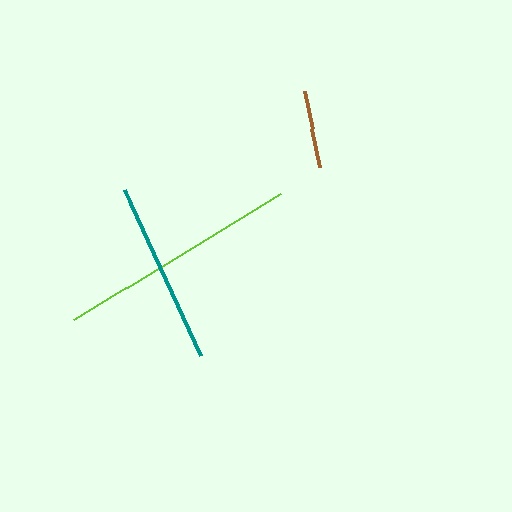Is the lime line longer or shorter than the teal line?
The lime line is longer than the teal line.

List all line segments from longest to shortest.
From longest to shortest: lime, teal, brown.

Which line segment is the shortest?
The brown line is the shortest at approximately 78 pixels.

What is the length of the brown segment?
The brown segment is approximately 78 pixels long.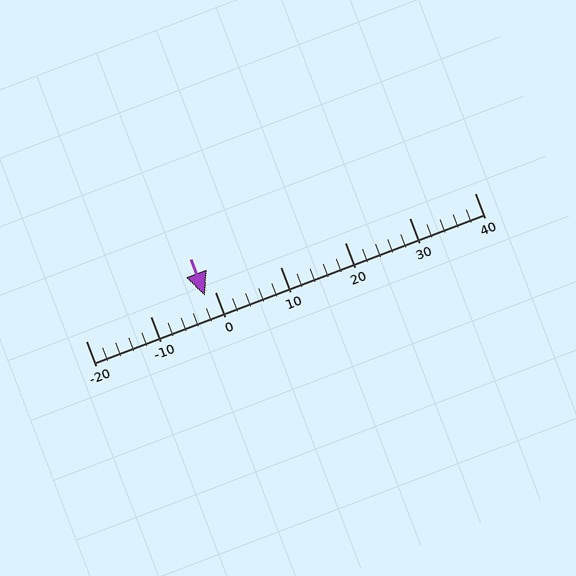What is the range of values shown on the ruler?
The ruler shows values from -20 to 40.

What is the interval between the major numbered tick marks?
The major tick marks are spaced 10 units apart.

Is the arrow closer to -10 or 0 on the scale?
The arrow is closer to 0.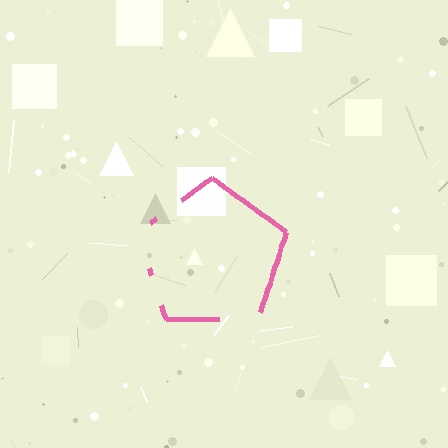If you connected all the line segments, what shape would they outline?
They would outline a pentagon.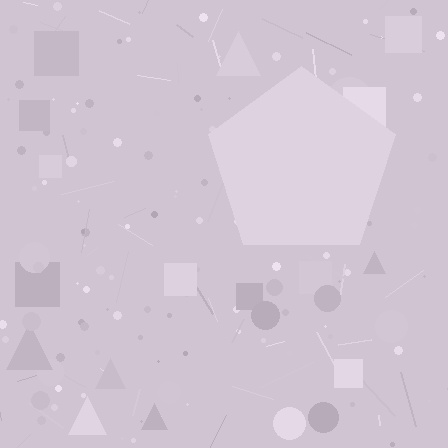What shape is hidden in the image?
A pentagon is hidden in the image.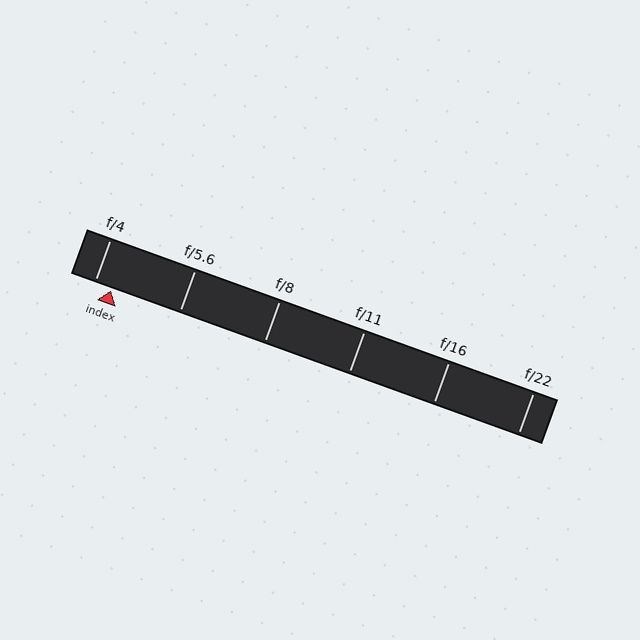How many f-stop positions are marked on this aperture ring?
There are 6 f-stop positions marked.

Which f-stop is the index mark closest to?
The index mark is closest to f/4.